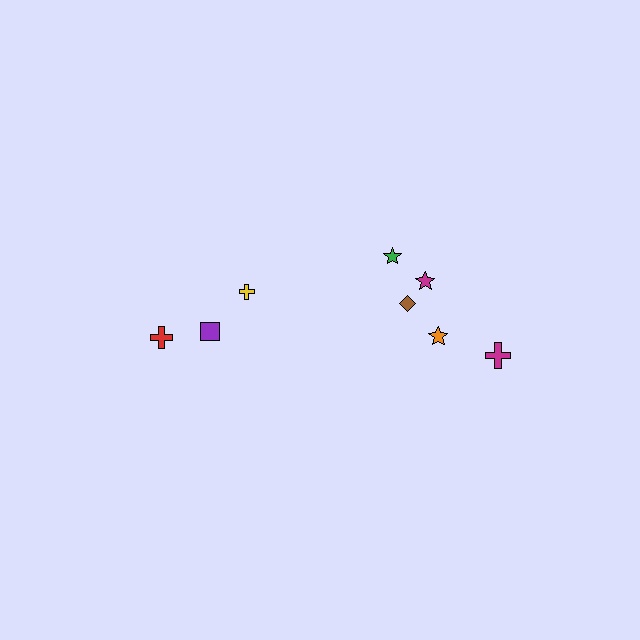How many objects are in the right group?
There are 5 objects.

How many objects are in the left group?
There are 3 objects.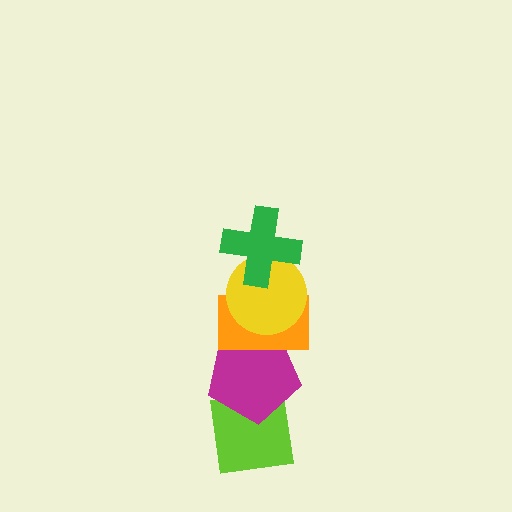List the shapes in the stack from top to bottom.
From top to bottom: the green cross, the yellow circle, the orange rectangle, the magenta pentagon, the lime square.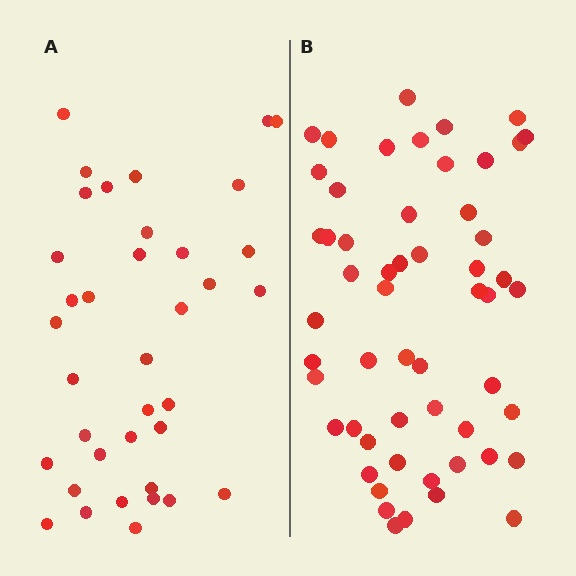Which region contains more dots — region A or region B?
Region B (the right region) has more dots.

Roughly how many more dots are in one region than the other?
Region B has approximately 20 more dots than region A.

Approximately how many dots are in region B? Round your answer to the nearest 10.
About 60 dots. (The exact count is 55, which rounds to 60.)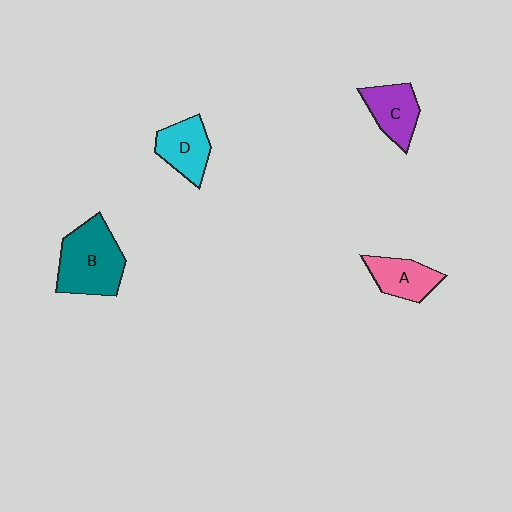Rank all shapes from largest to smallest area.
From largest to smallest: B (teal), D (cyan), C (purple), A (pink).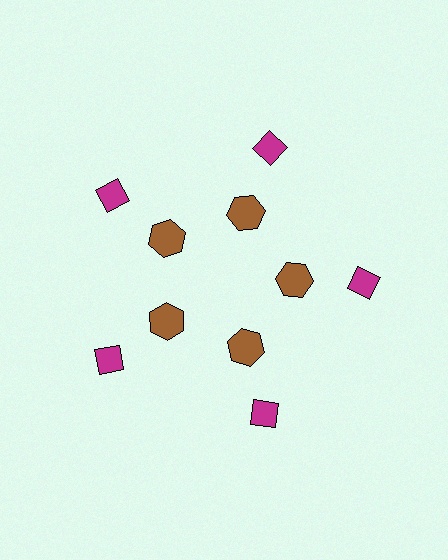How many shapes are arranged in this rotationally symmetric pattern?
There are 10 shapes, arranged in 5 groups of 2.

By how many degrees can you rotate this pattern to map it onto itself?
The pattern maps onto itself every 72 degrees of rotation.